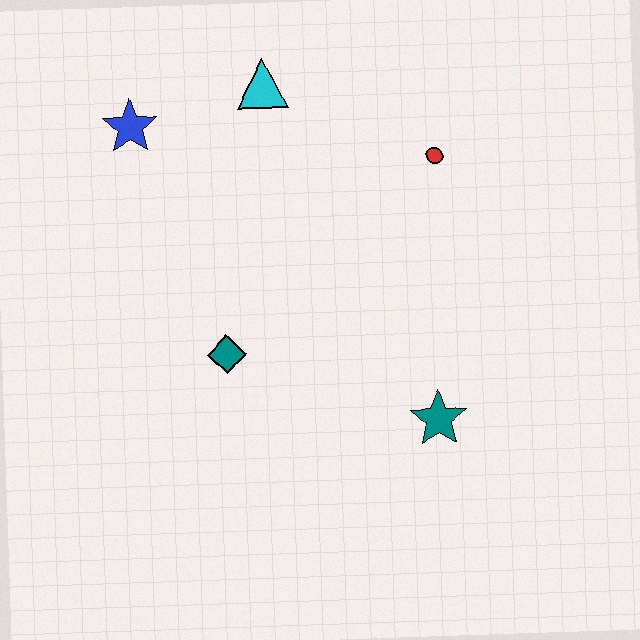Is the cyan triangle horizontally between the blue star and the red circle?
Yes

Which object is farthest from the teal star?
The blue star is farthest from the teal star.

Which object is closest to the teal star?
The teal diamond is closest to the teal star.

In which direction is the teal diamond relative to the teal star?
The teal diamond is to the left of the teal star.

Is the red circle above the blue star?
No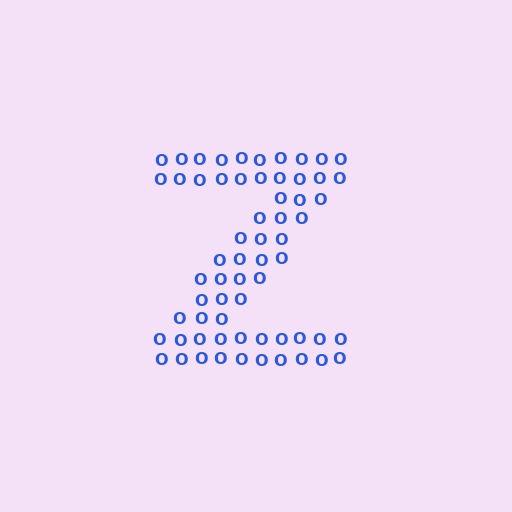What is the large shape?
The large shape is the letter Z.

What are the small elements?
The small elements are letter O's.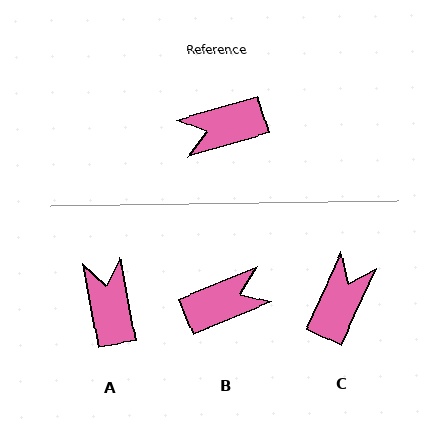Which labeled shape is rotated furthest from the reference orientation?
B, about 174 degrees away.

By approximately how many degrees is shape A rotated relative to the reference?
Approximately 96 degrees clockwise.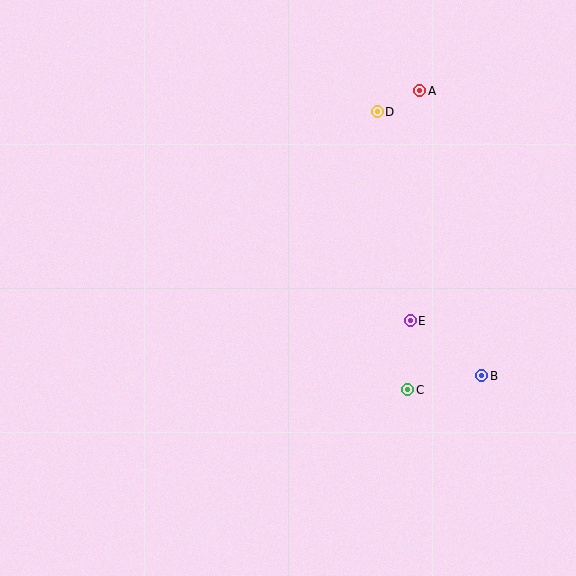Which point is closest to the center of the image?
Point E at (410, 321) is closest to the center.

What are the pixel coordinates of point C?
Point C is at (408, 390).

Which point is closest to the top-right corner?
Point A is closest to the top-right corner.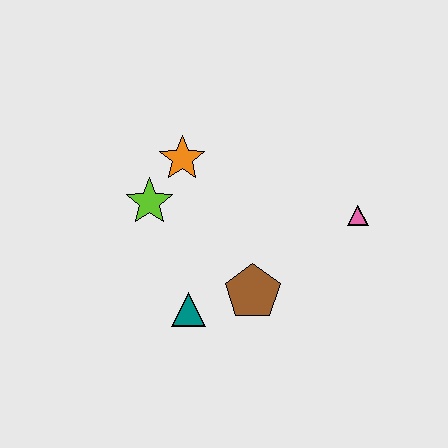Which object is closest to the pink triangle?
The brown pentagon is closest to the pink triangle.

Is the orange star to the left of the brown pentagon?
Yes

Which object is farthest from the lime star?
The pink triangle is farthest from the lime star.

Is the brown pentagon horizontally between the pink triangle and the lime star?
Yes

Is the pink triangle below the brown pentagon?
No